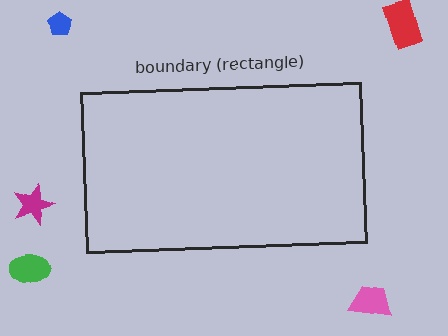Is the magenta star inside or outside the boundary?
Outside.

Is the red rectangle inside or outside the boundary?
Outside.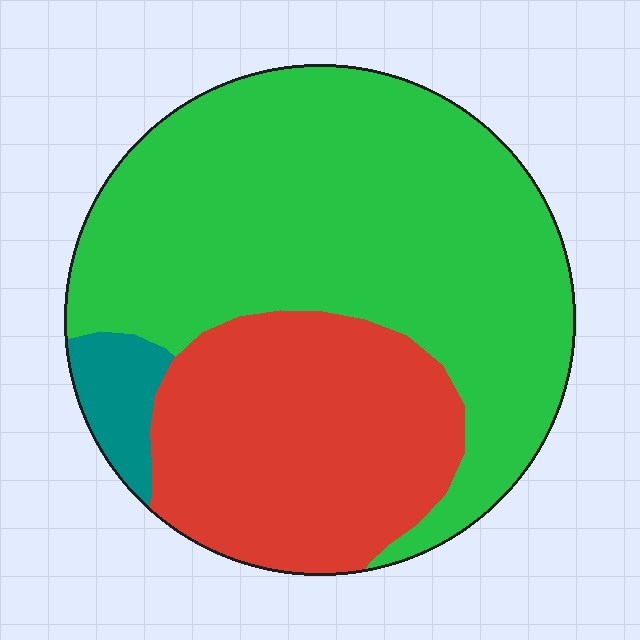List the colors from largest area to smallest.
From largest to smallest: green, red, teal.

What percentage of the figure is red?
Red covers 33% of the figure.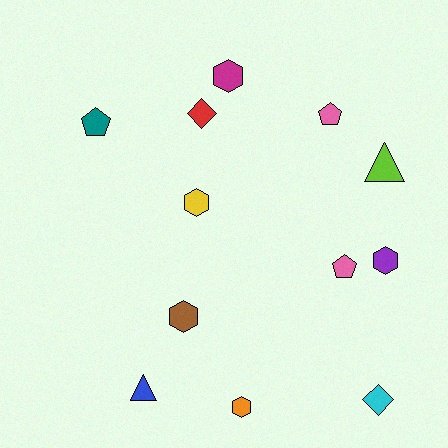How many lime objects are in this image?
There is 1 lime object.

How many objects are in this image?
There are 12 objects.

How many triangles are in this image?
There are 2 triangles.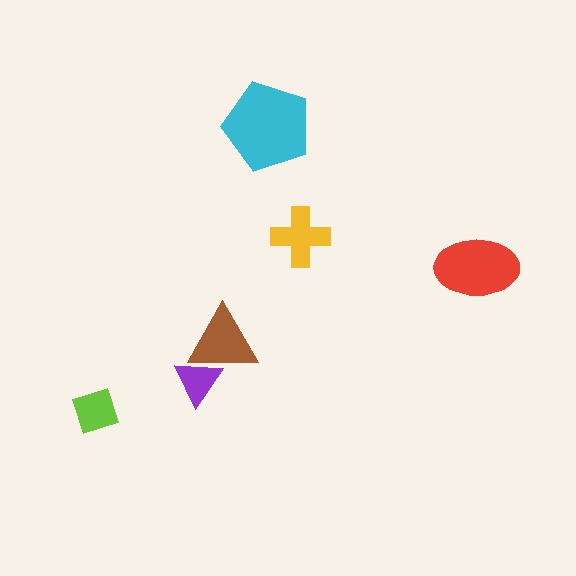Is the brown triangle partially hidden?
No, no other shape covers it.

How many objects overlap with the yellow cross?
0 objects overlap with the yellow cross.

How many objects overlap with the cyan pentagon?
0 objects overlap with the cyan pentagon.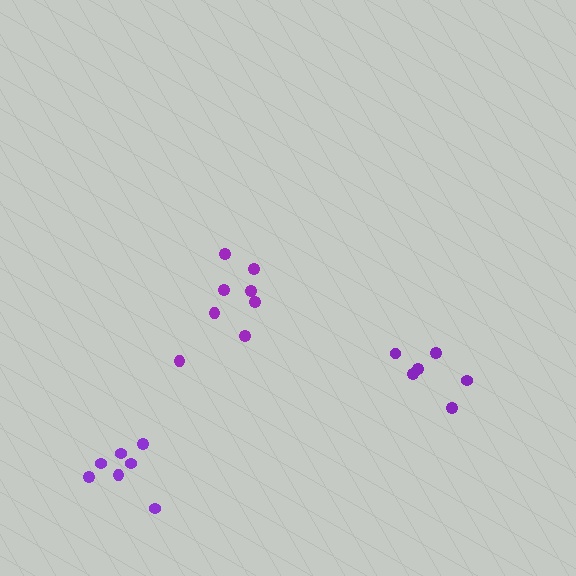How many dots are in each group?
Group 1: 8 dots, Group 2: 7 dots, Group 3: 6 dots (21 total).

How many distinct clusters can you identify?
There are 3 distinct clusters.